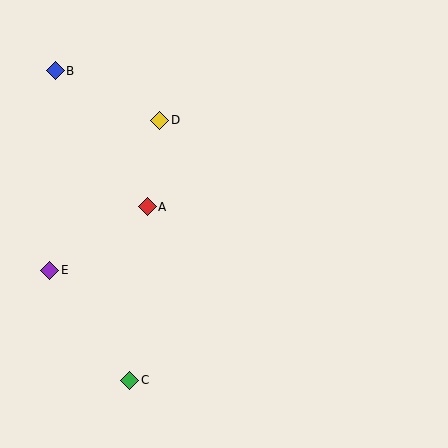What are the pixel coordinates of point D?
Point D is at (160, 120).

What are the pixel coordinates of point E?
Point E is at (50, 270).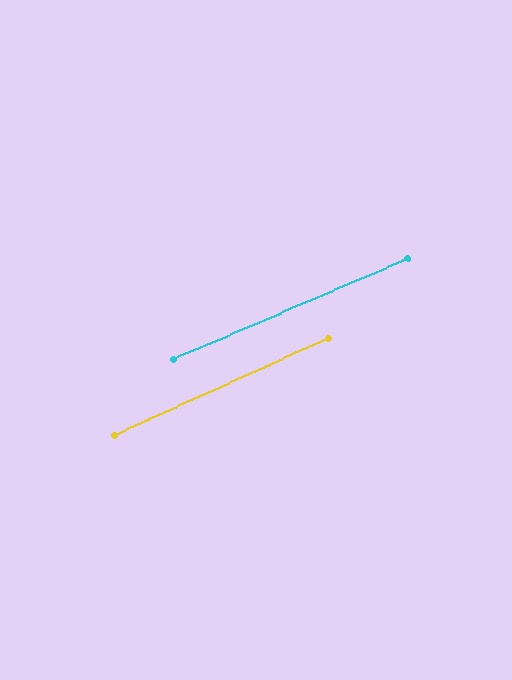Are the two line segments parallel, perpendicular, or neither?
Parallel — their directions differ by only 1.1°.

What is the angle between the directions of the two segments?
Approximately 1 degree.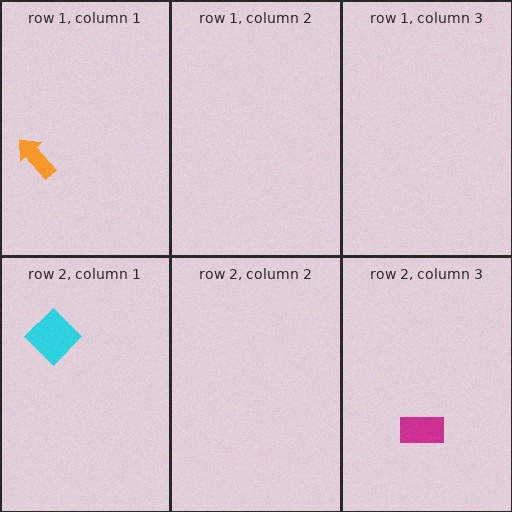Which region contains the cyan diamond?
The row 2, column 1 region.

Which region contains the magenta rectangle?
The row 2, column 3 region.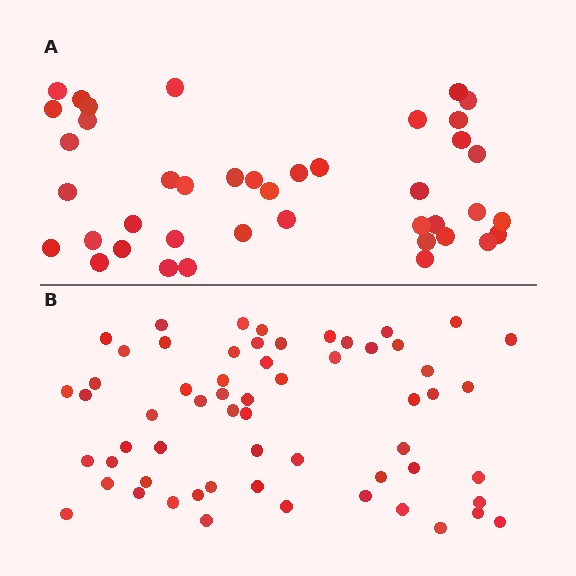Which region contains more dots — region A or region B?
Region B (the bottom region) has more dots.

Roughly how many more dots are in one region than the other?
Region B has approximately 20 more dots than region A.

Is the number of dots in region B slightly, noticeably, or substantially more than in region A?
Region B has substantially more. The ratio is roughly 1.5 to 1.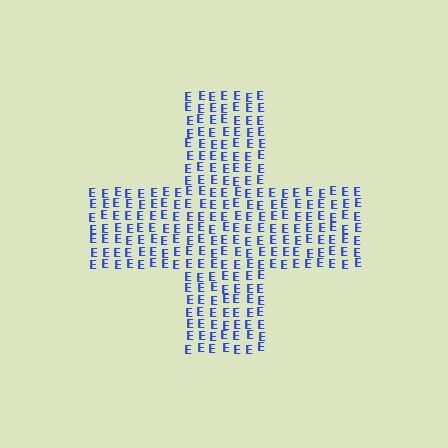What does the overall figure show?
The overall figure shows a cross.